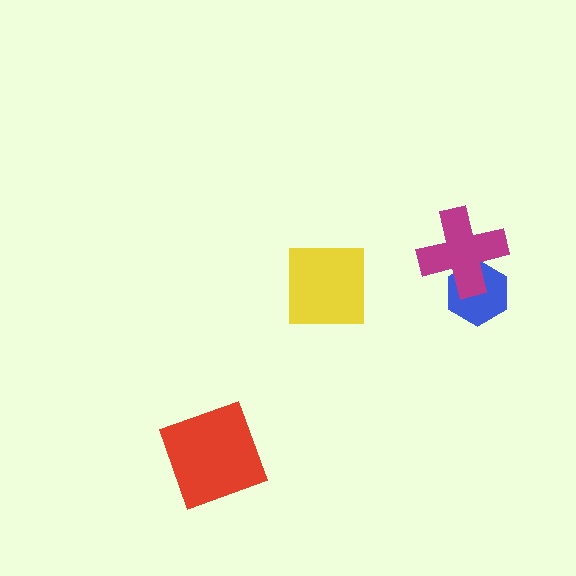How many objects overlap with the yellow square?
0 objects overlap with the yellow square.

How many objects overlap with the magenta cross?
1 object overlaps with the magenta cross.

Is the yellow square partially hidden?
No, no other shape covers it.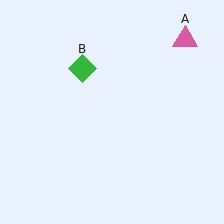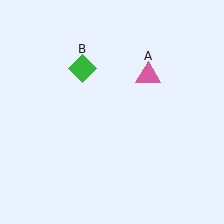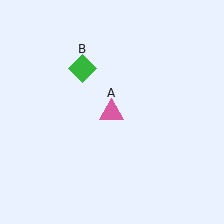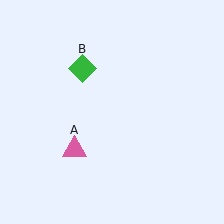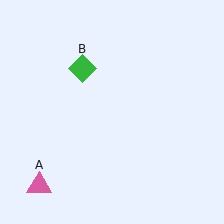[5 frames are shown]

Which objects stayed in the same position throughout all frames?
Green diamond (object B) remained stationary.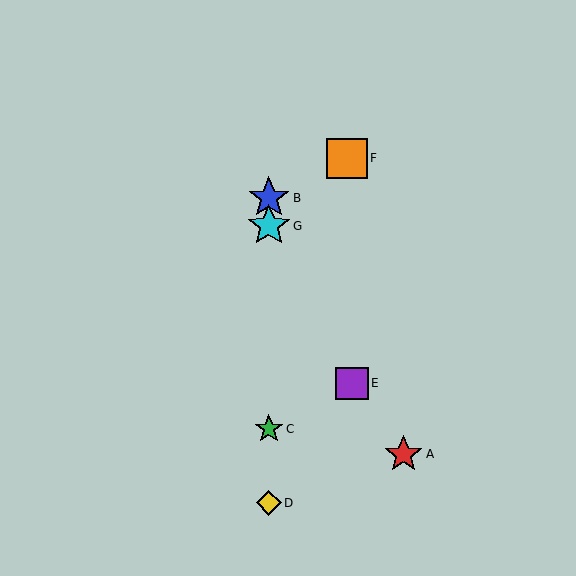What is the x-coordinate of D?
Object D is at x≈269.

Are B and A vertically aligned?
No, B is at x≈269 and A is at x≈404.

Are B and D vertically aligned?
Yes, both are at x≈269.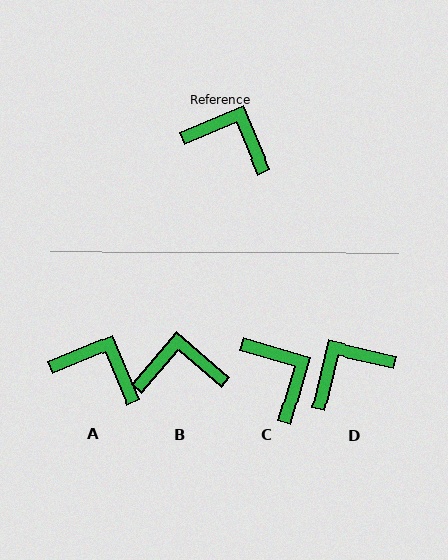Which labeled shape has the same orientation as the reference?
A.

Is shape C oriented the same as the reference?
No, it is off by about 39 degrees.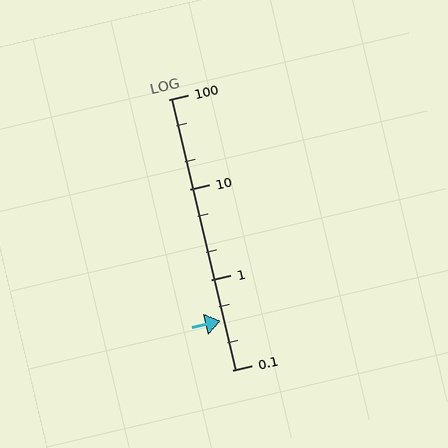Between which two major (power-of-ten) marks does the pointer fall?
The pointer is between 0.1 and 1.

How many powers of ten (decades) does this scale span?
The scale spans 3 decades, from 0.1 to 100.